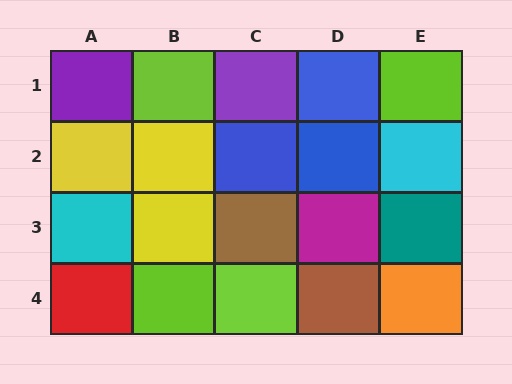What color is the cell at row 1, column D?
Blue.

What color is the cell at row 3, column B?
Yellow.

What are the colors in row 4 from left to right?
Red, lime, lime, brown, orange.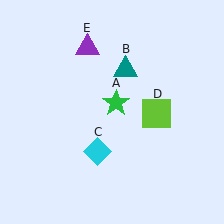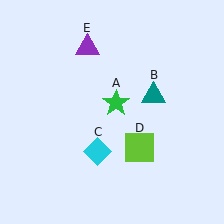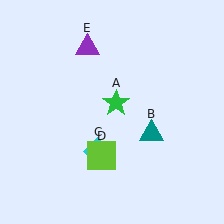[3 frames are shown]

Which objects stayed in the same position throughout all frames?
Green star (object A) and cyan diamond (object C) and purple triangle (object E) remained stationary.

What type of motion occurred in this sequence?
The teal triangle (object B), lime square (object D) rotated clockwise around the center of the scene.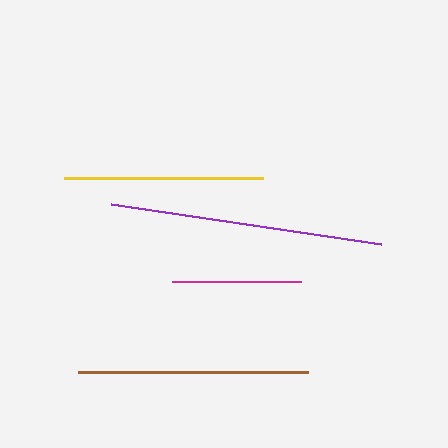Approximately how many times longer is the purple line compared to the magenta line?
The purple line is approximately 2.1 times the length of the magenta line.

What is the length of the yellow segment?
The yellow segment is approximately 199 pixels long.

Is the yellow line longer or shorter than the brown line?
The brown line is longer than the yellow line.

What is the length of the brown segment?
The brown segment is approximately 230 pixels long.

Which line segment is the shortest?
The magenta line is the shortest at approximately 129 pixels.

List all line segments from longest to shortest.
From longest to shortest: purple, brown, yellow, magenta.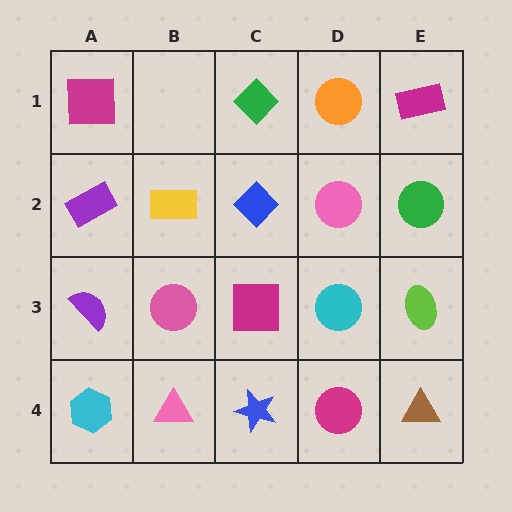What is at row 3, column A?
A purple semicircle.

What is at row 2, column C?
A blue diamond.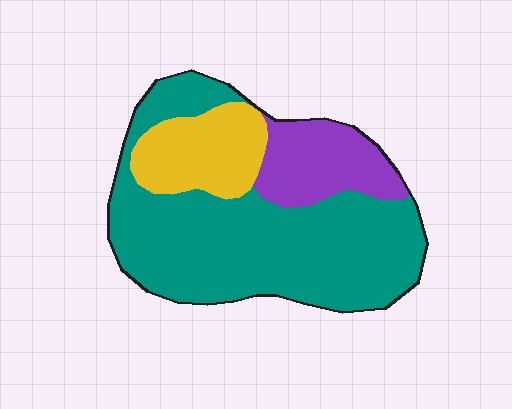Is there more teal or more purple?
Teal.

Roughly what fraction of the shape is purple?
Purple covers around 15% of the shape.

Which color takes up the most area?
Teal, at roughly 65%.